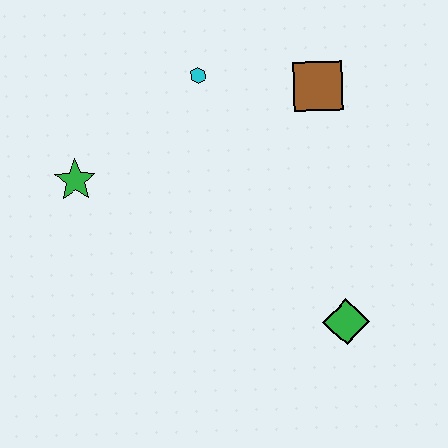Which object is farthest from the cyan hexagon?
The green diamond is farthest from the cyan hexagon.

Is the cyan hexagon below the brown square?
No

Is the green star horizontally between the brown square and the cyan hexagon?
No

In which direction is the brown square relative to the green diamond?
The brown square is above the green diamond.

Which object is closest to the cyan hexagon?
The brown square is closest to the cyan hexagon.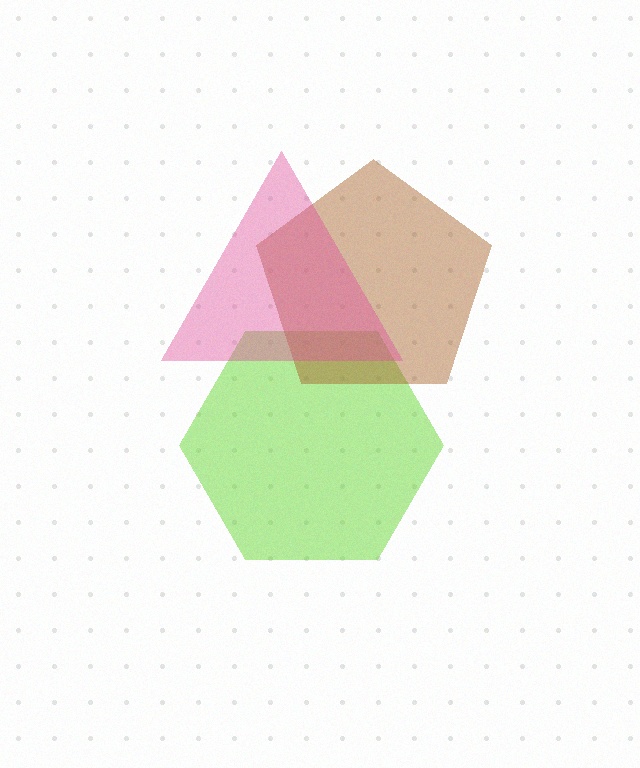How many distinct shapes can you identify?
There are 3 distinct shapes: a lime hexagon, a brown pentagon, a pink triangle.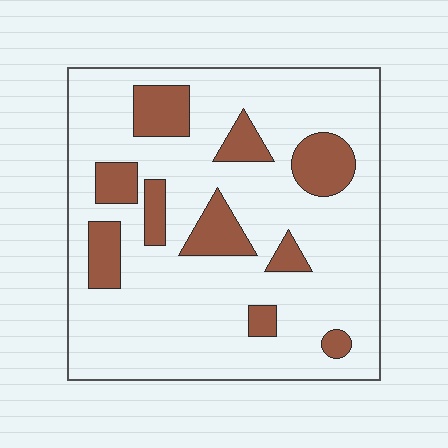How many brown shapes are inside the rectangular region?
10.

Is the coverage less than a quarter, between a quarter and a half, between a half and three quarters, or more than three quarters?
Less than a quarter.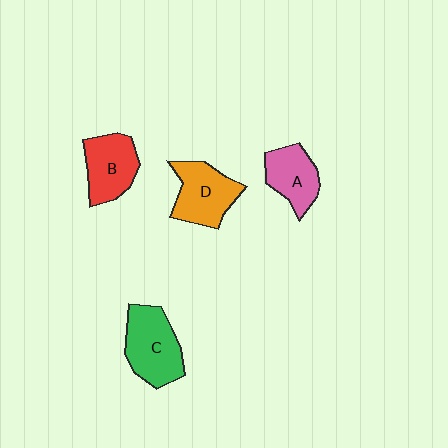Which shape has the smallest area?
Shape A (pink).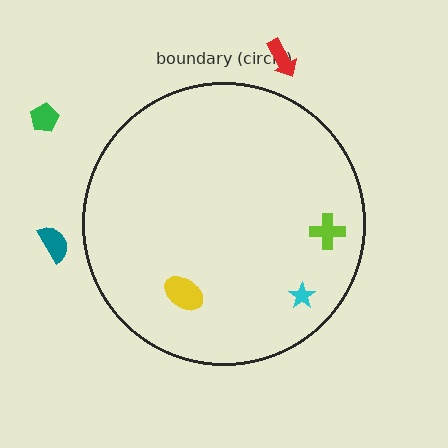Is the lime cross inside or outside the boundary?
Inside.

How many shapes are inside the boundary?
3 inside, 3 outside.